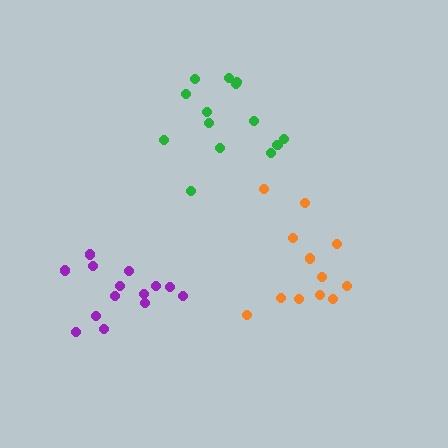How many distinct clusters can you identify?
There are 3 distinct clusters.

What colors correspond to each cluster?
The clusters are colored: orange, green, purple.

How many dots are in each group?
Group 1: 12 dots, Group 2: 14 dots, Group 3: 14 dots (40 total).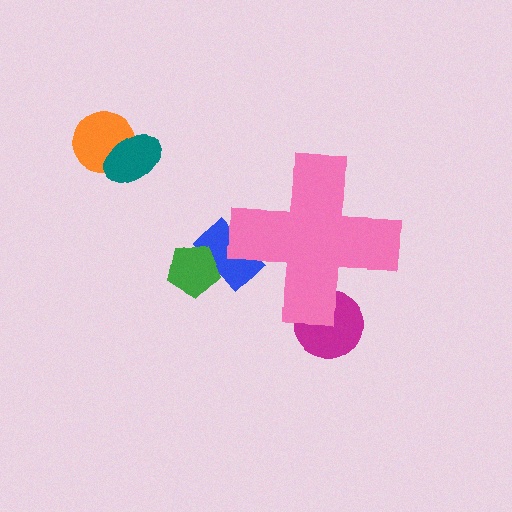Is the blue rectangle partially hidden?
Yes, the blue rectangle is partially hidden behind the pink cross.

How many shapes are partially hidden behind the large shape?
2 shapes are partially hidden.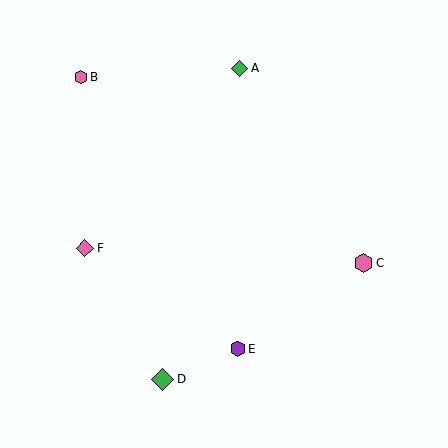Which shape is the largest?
The green diamond (labeled D) is the largest.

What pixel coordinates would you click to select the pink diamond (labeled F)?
Click at (85, 248) to select the pink diamond F.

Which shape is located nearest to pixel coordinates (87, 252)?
The pink diamond (labeled F) at (85, 248) is nearest to that location.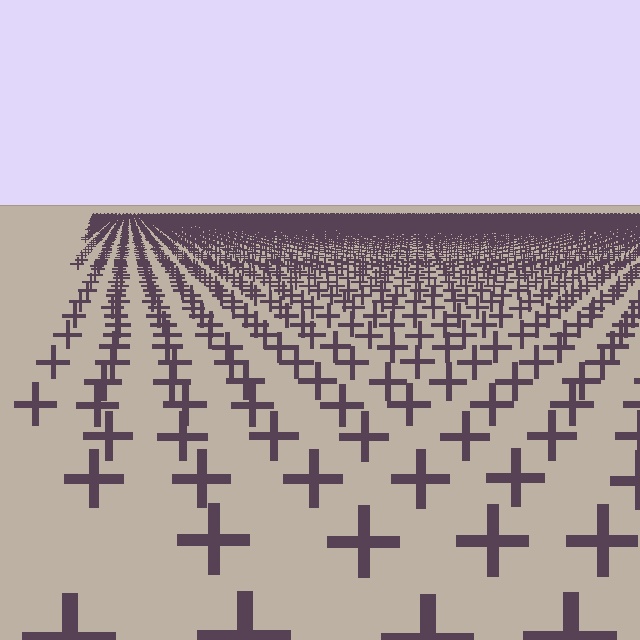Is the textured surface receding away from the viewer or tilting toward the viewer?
The surface is receding away from the viewer. Texture elements get smaller and denser toward the top.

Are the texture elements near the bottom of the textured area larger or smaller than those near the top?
Larger. Near the bottom, elements are closer to the viewer and appear at a bigger on-screen size.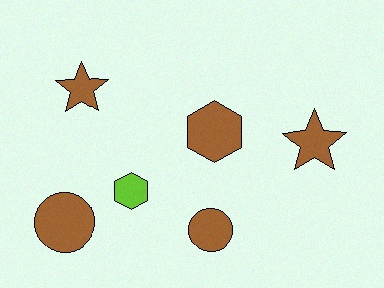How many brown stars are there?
There are 2 brown stars.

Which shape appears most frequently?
Star, with 2 objects.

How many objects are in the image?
There are 6 objects.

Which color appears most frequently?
Brown, with 5 objects.